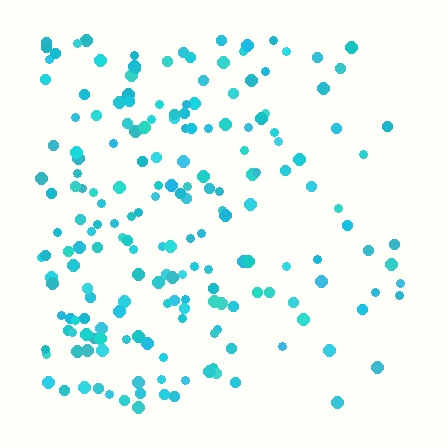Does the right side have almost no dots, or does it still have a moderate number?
Still a moderate number, just noticeably fewer than the left.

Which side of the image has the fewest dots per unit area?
The right.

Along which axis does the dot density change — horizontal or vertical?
Horizontal.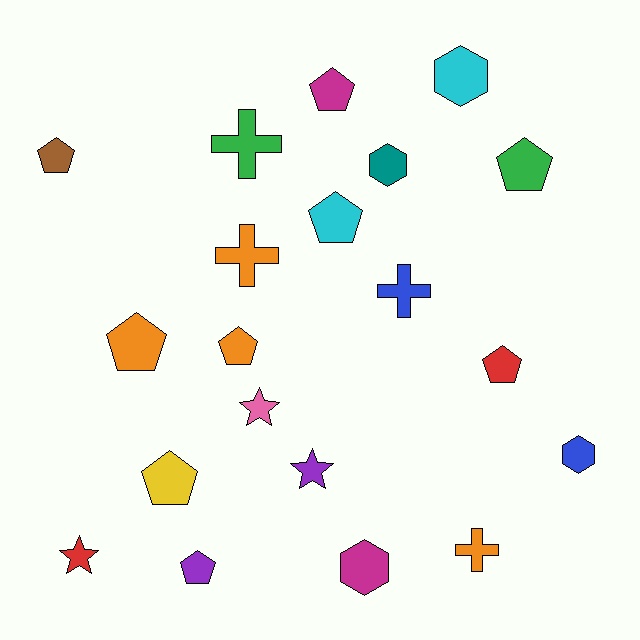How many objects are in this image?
There are 20 objects.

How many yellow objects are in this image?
There is 1 yellow object.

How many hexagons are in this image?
There are 4 hexagons.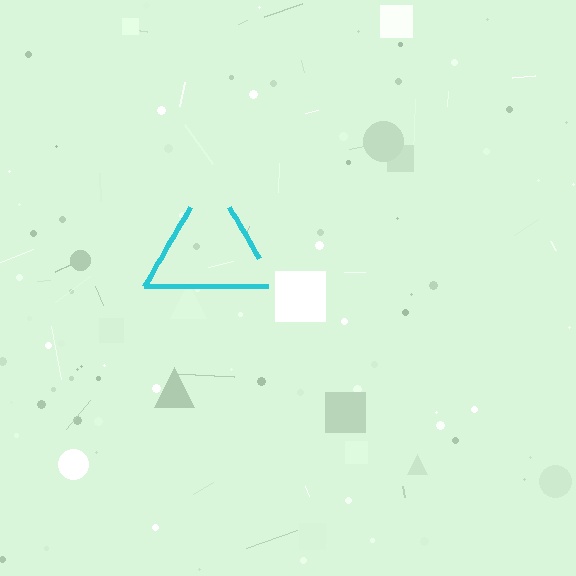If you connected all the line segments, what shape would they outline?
They would outline a triangle.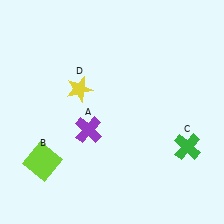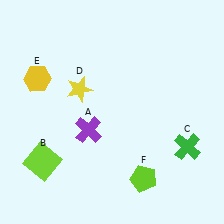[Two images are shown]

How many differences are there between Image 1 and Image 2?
There are 2 differences between the two images.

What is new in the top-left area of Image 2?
A yellow hexagon (E) was added in the top-left area of Image 2.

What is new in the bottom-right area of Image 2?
A lime pentagon (F) was added in the bottom-right area of Image 2.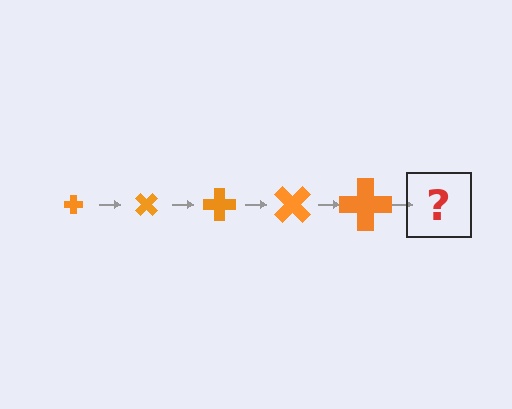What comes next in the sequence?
The next element should be a cross, larger than the previous one and rotated 225 degrees from the start.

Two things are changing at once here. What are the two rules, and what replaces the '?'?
The two rules are that the cross grows larger each step and it rotates 45 degrees each step. The '?' should be a cross, larger than the previous one and rotated 225 degrees from the start.